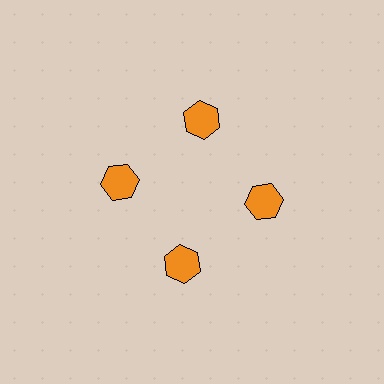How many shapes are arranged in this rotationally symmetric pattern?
There are 4 shapes, arranged in 4 groups of 1.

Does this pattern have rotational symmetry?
Yes, this pattern has 4-fold rotational symmetry. It looks the same after rotating 90 degrees around the center.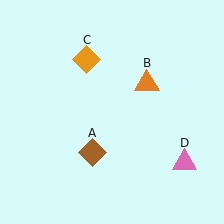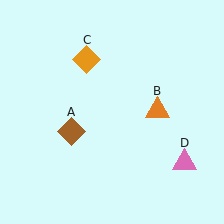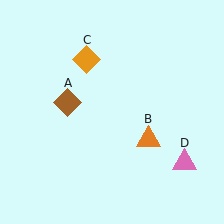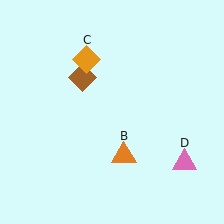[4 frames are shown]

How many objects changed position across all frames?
2 objects changed position: brown diamond (object A), orange triangle (object B).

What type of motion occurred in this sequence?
The brown diamond (object A), orange triangle (object B) rotated clockwise around the center of the scene.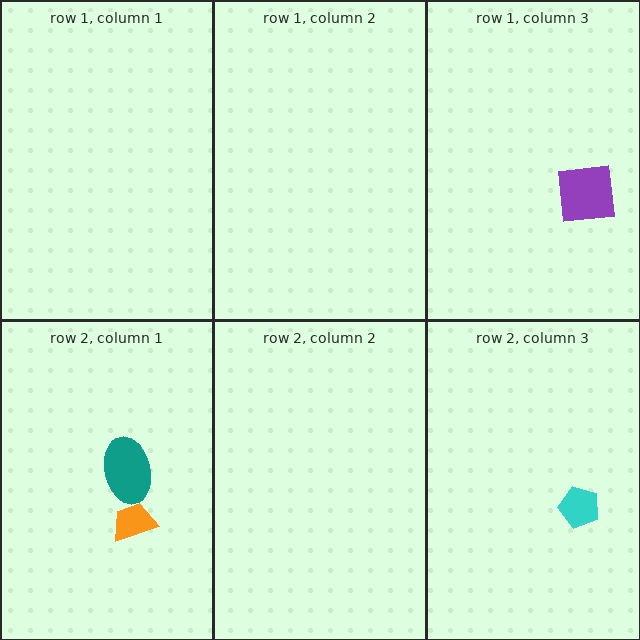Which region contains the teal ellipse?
The row 2, column 1 region.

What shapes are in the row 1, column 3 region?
The purple square.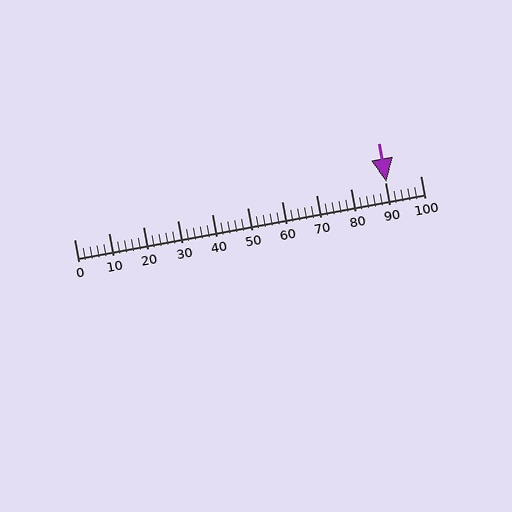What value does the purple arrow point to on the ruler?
The purple arrow points to approximately 90.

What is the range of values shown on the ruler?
The ruler shows values from 0 to 100.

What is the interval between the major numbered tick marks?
The major tick marks are spaced 10 units apart.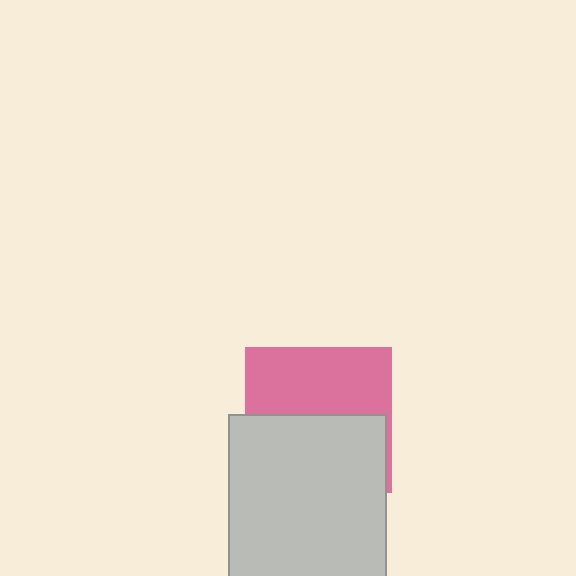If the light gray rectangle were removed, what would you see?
You would see the complete pink square.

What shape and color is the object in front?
The object in front is a light gray rectangle.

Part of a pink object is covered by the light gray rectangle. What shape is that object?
It is a square.